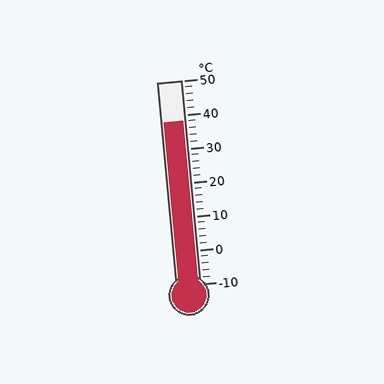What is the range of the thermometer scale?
The thermometer scale ranges from -10°C to 50°C.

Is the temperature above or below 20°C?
The temperature is above 20°C.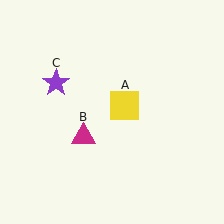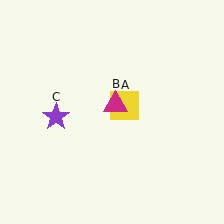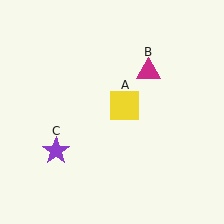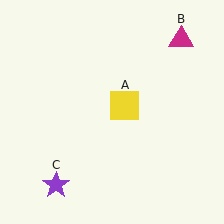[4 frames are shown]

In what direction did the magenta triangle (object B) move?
The magenta triangle (object B) moved up and to the right.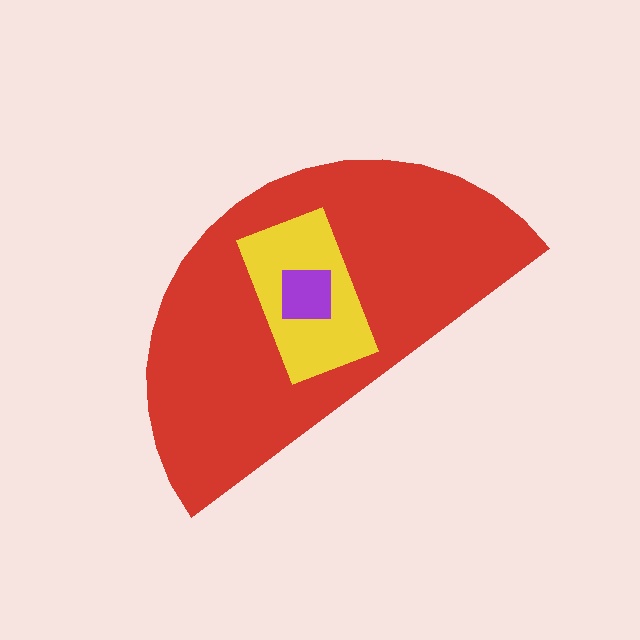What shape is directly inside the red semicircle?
The yellow rectangle.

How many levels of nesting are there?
3.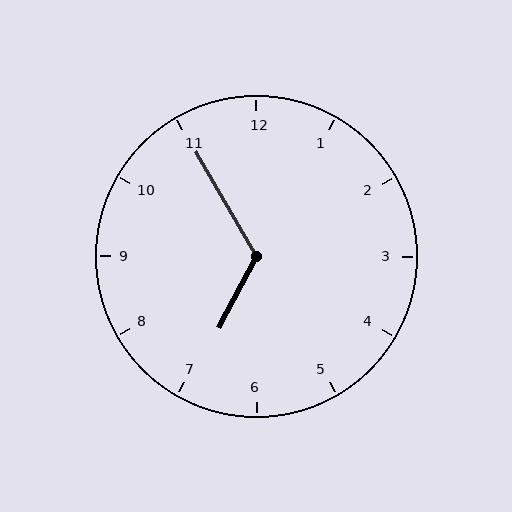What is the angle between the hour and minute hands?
Approximately 122 degrees.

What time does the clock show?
6:55.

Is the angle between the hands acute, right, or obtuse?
It is obtuse.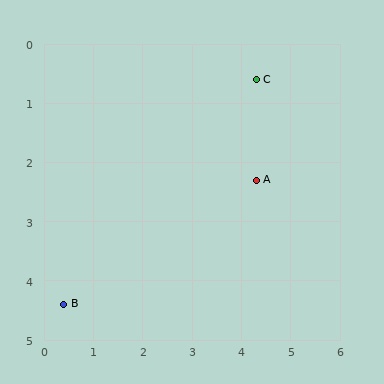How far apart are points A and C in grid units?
Points A and C are about 1.7 grid units apart.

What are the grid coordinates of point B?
Point B is at approximately (0.4, 4.4).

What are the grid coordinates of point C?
Point C is at approximately (4.3, 0.6).